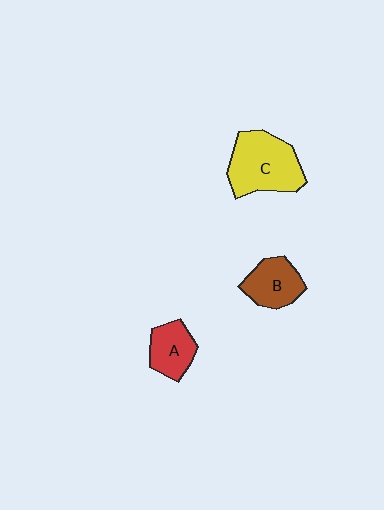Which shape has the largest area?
Shape C (yellow).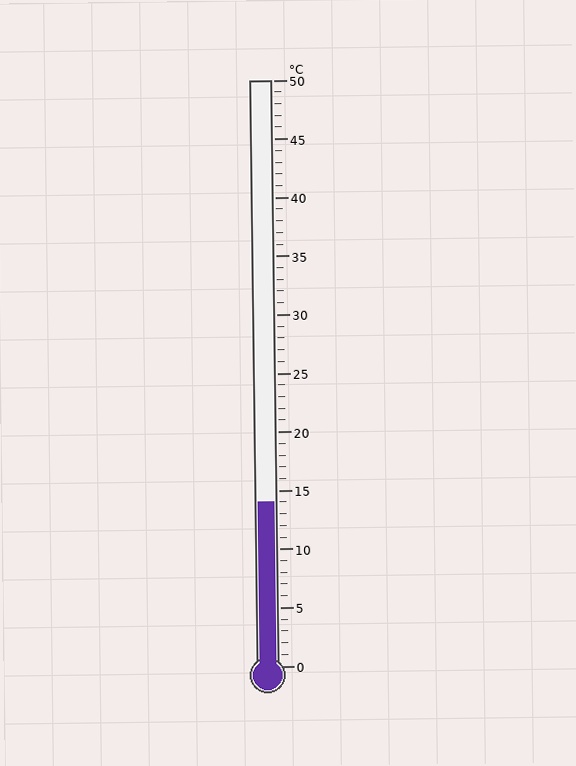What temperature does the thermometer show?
The thermometer shows approximately 14°C.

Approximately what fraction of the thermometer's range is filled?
The thermometer is filled to approximately 30% of its range.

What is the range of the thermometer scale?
The thermometer scale ranges from 0°C to 50°C.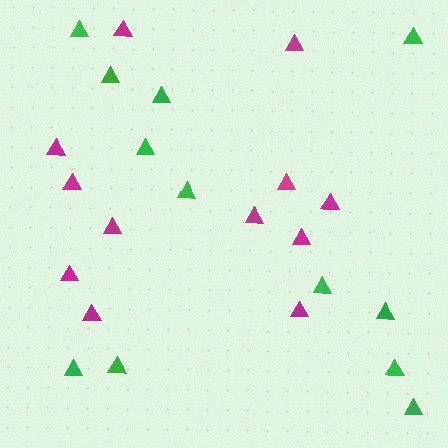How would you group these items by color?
There are 2 groups: one group of magenta triangles (12) and one group of green triangles (12).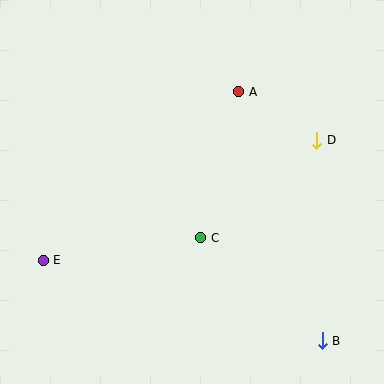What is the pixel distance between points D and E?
The distance between D and E is 299 pixels.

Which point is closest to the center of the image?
Point C at (201, 238) is closest to the center.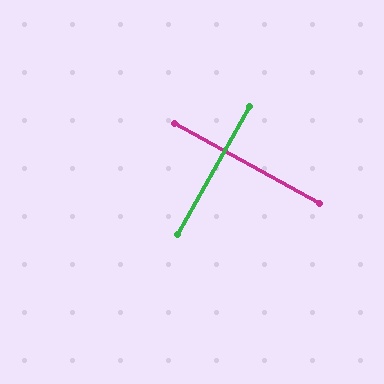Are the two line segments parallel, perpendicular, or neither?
Perpendicular — they meet at approximately 90°.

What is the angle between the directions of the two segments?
Approximately 90 degrees.